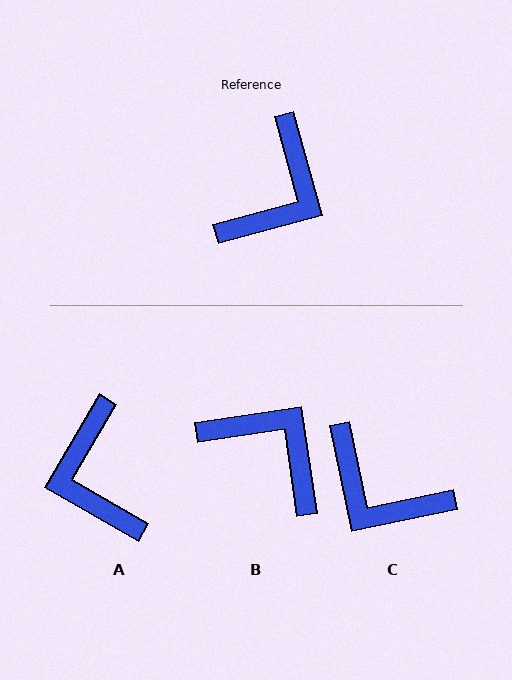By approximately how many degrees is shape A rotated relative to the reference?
Approximately 135 degrees clockwise.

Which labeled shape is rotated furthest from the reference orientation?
A, about 135 degrees away.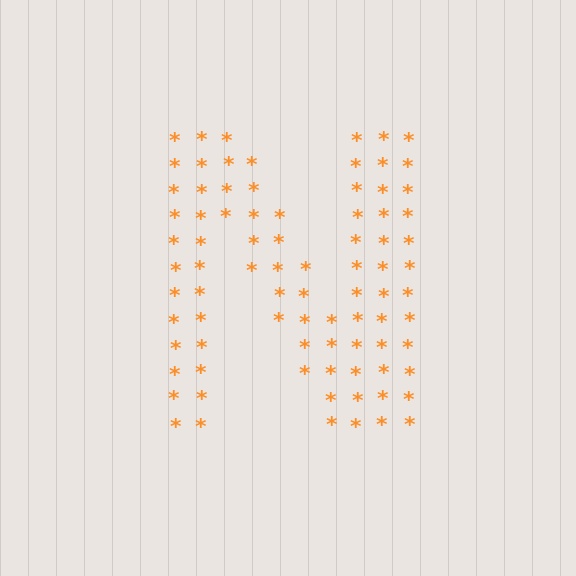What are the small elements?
The small elements are asterisks.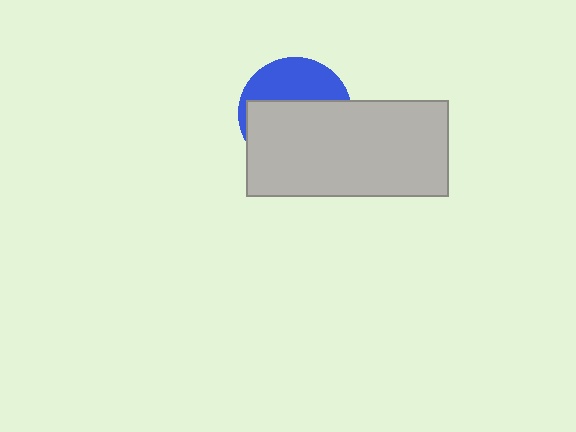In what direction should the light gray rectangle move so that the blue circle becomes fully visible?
The light gray rectangle should move down. That is the shortest direction to clear the overlap and leave the blue circle fully visible.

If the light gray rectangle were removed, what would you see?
You would see the complete blue circle.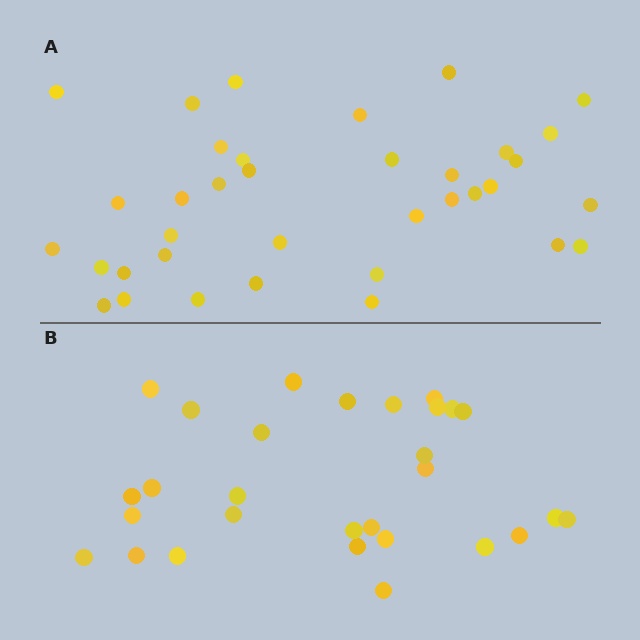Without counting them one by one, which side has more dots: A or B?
Region A (the top region) has more dots.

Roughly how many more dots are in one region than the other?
Region A has roughly 8 or so more dots than region B.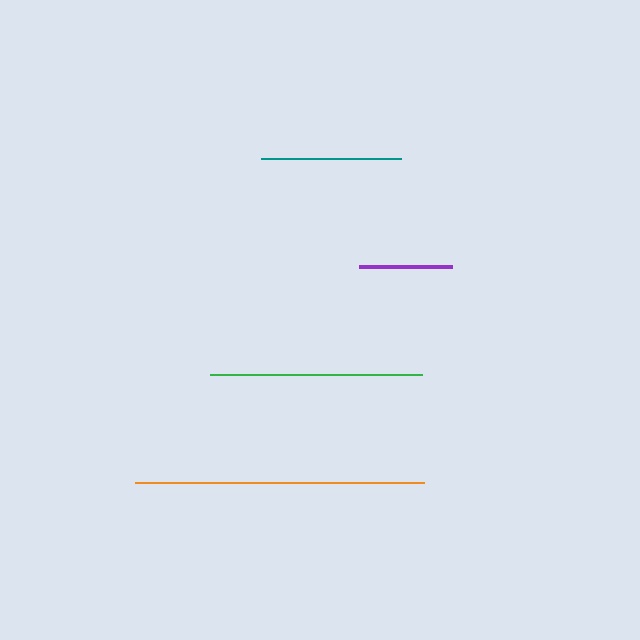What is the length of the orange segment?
The orange segment is approximately 288 pixels long.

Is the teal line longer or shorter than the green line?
The green line is longer than the teal line.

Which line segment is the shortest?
The purple line is the shortest at approximately 94 pixels.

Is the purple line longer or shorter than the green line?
The green line is longer than the purple line.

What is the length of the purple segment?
The purple segment is approximately 94 pixels long.